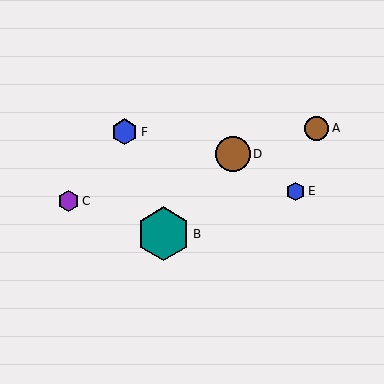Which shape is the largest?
The teal hexagon (labeled B) is the largest.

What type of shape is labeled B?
Shape B is a teal hexagon.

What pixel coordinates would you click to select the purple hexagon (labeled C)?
Click at (69, 201) to select the purple hexagon C.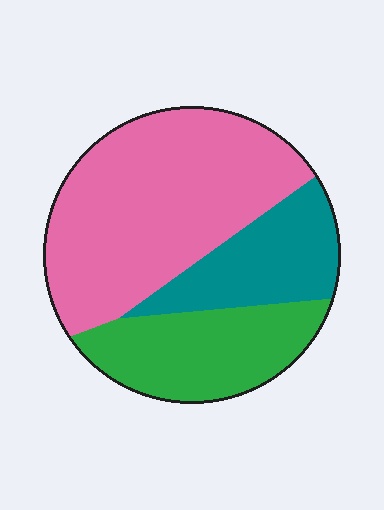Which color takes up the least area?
Teal, at roughly 20%.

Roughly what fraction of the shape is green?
Green covers roughly 25% of the shape.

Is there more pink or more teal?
Pink.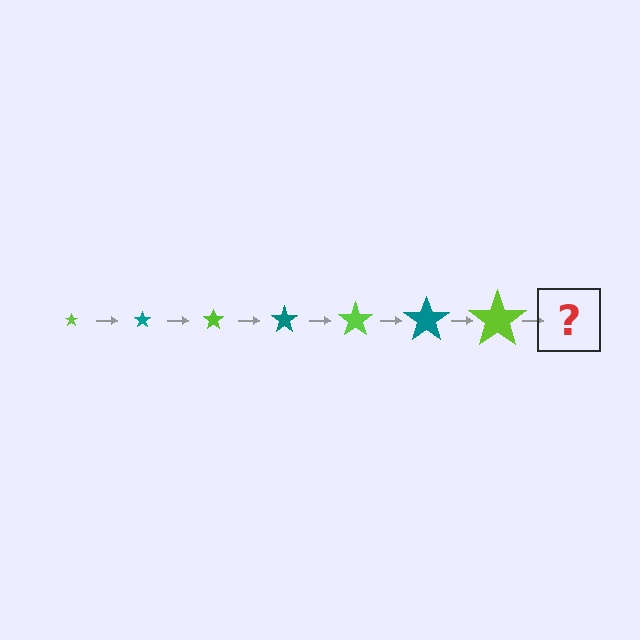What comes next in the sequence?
The next element should be a teal star, larger than the previous one.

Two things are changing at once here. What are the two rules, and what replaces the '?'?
The two rules are that the star grows larger each step and the color cycles through lime and teal. The '?' should be a teal star, larger than the previous one.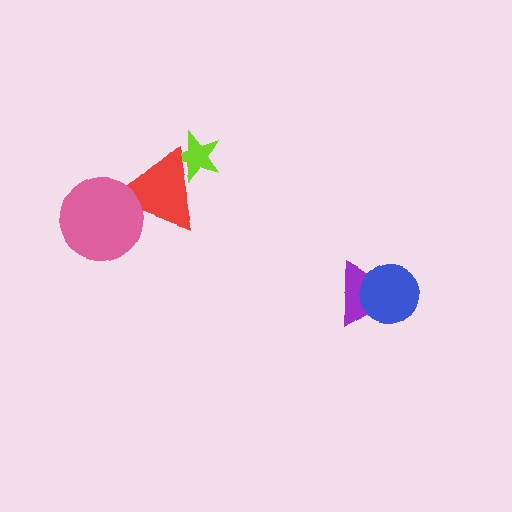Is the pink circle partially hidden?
No, no other shape covers it.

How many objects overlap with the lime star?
1 object overlaps with the lime star.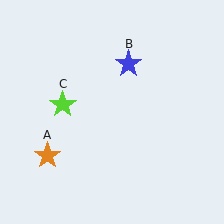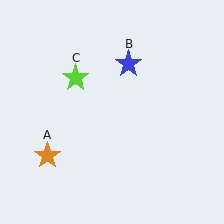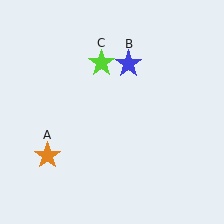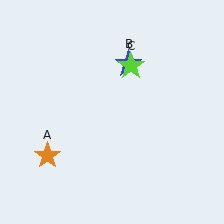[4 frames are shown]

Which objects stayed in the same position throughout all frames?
Orange star (object A) and blue star (object B) remained stationary.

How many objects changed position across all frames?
1 object changed position: lime star (object C).